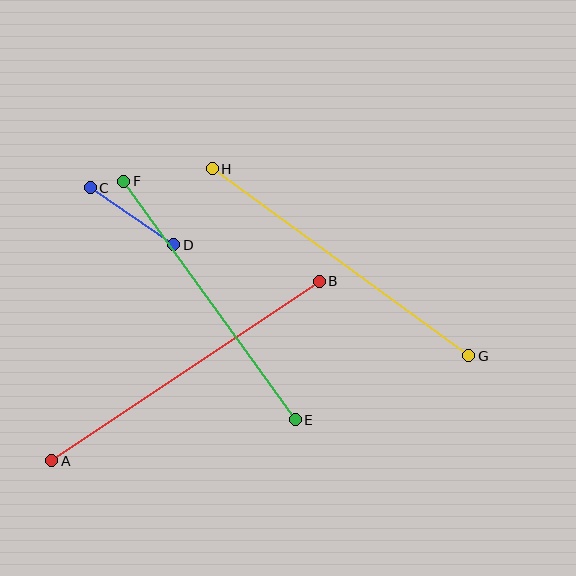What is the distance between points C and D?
The distance is approximately 101 pixels.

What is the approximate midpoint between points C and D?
The midpoint is at approximately (132, 216) pixels.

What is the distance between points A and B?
The distance is approximately 322 pixels.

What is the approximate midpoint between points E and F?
The midpoint is at approximately (209, 301) pixels.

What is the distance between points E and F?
The distance is approximately 294 pixels.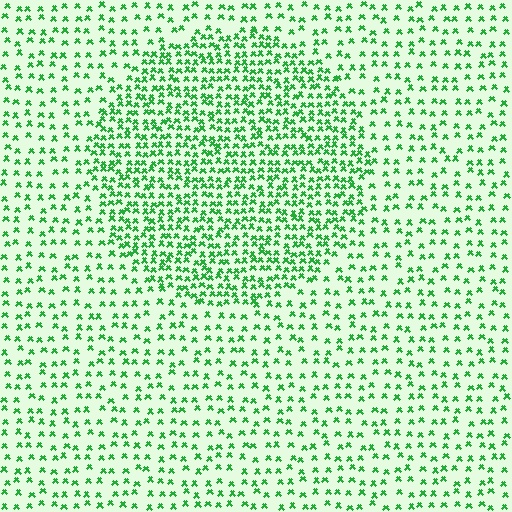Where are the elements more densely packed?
The elements are more densely packed inside the circle boundary.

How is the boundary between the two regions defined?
The boundary is defined by a change in element density (approximately 2.1x ratio). All elements are the same color, size, and shape.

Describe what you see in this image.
The image contains small green elements arranged at two different densities. A circle-shaped region is visible where the elements are more densely packed than the surrounding area.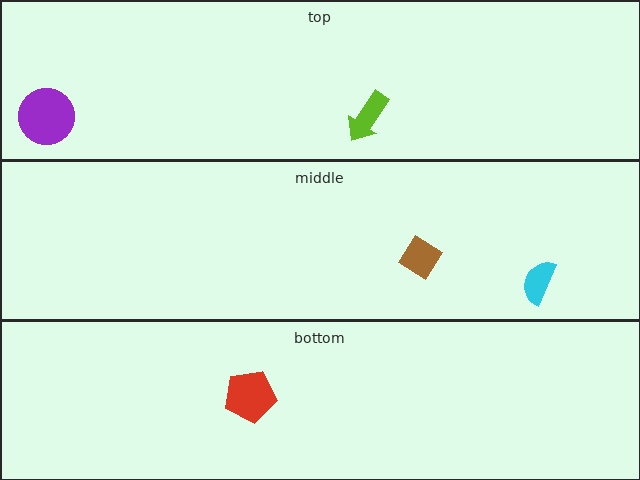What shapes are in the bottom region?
The red pentagon.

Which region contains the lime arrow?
The top region.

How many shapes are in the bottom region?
1.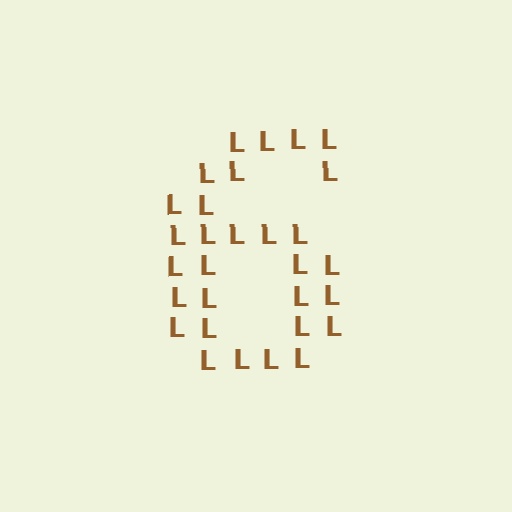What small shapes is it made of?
It is made of small letter L's.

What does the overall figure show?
The overall figure shows the digit 6.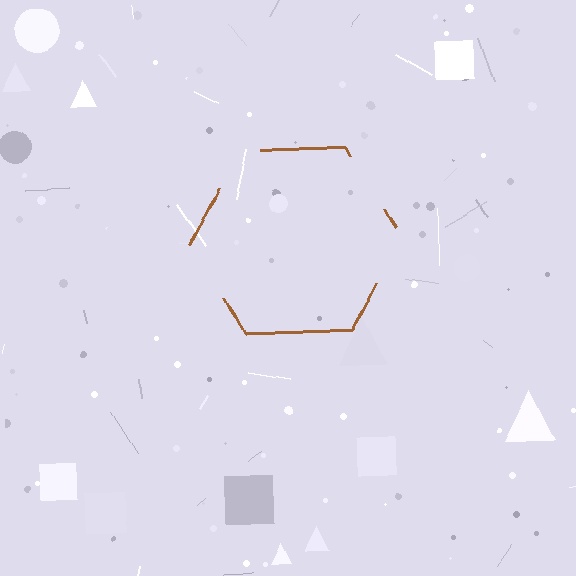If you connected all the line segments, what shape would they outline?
They would outline a hexagon.